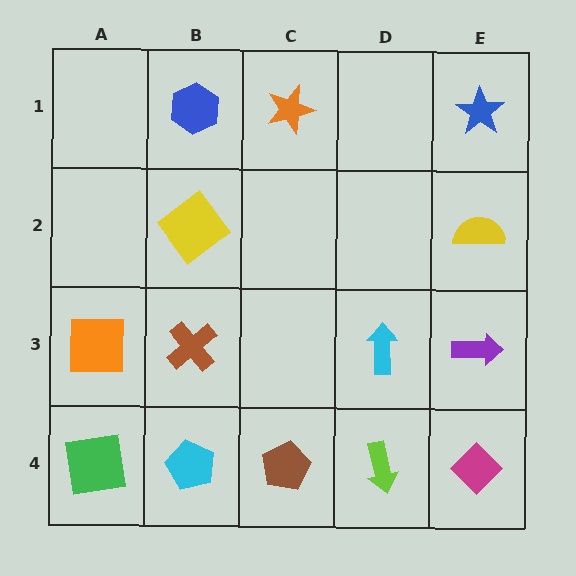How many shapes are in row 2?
2 shapes.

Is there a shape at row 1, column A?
No, that cell is empty.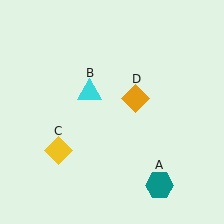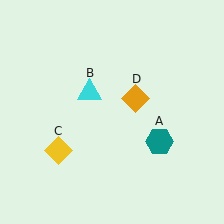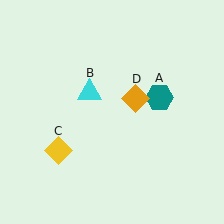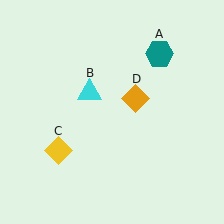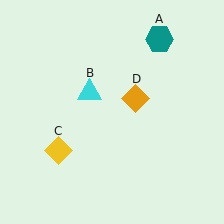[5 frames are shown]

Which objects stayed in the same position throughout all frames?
Cyan triangle (object B) and yellow diamond (object C) and orange diamond (object D) remained stationary.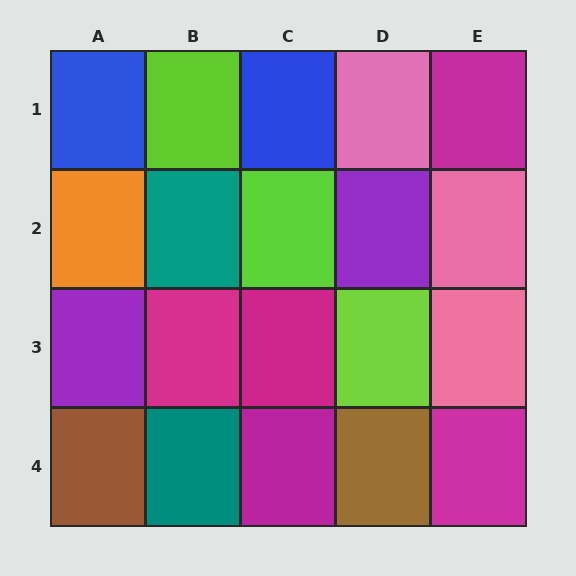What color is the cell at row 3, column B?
Magenta.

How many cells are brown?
2 cells are brown.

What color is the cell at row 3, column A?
Purple.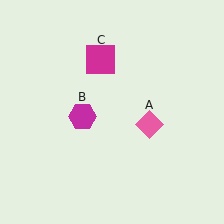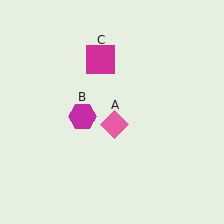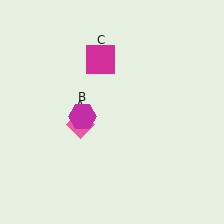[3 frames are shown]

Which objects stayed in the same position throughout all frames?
Magenta hexagon (object B) and magenta square (object C) remained stationary.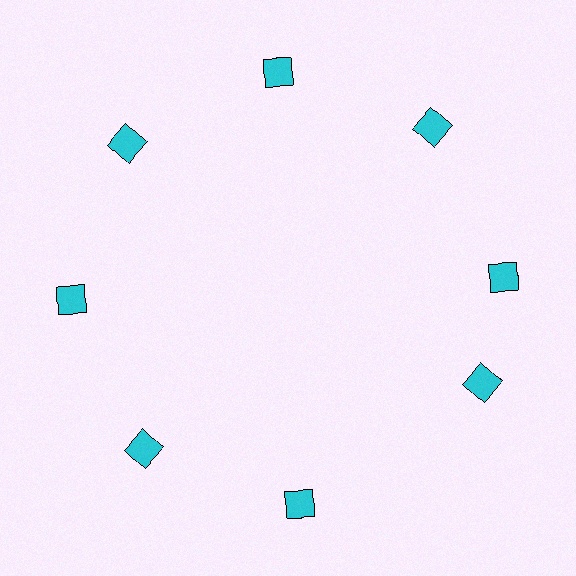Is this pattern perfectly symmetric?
No. The 8 cyan diamonds are arranged in a ring, but one element near the 4 o'clock position is rotated out of alignment along the ring, breaking the 8-fold rotational symmetry.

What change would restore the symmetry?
The symmetry would be restored by rotating it back into even spacing with its neighbors so that all 8 diamonds sit at equal angles and equal distance from the center.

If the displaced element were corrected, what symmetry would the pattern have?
It would have 8-fold rotational symmetry — the pattern would map onto itself every 45 degrees.